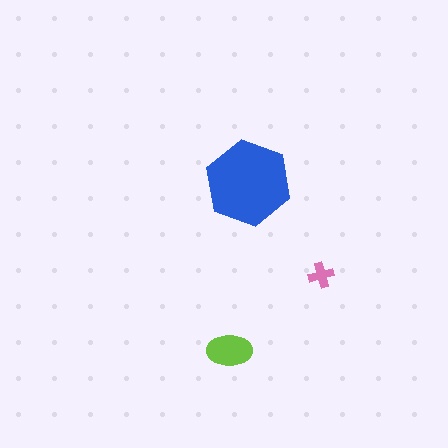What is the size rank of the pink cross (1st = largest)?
3rd.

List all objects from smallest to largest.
The pink cross, the lime ellipse, the blue hexagon.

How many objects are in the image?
There are 3 objects in the image.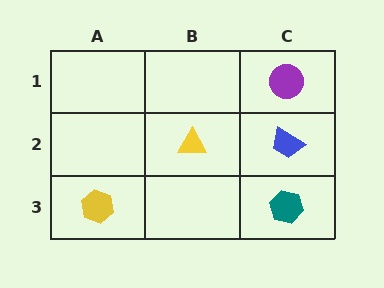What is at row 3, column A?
A yellow hexagon.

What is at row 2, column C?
A blue trapezoid.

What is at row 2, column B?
A yellow triangle.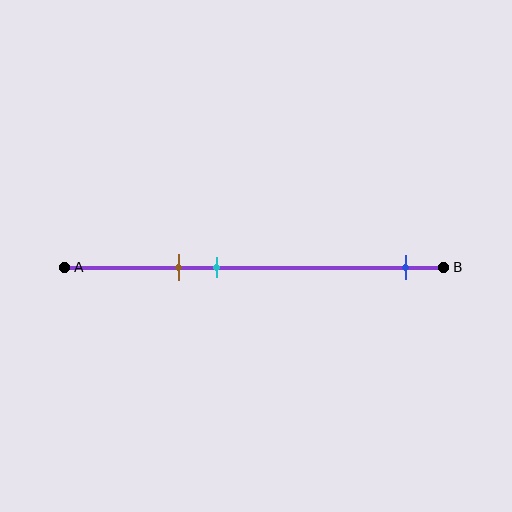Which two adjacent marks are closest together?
The brown and cyan marks are the closest adjacent pair.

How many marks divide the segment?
There are 3 marks dividing the segment.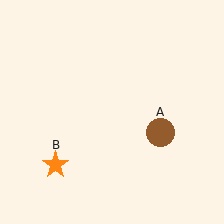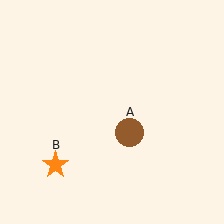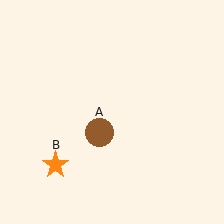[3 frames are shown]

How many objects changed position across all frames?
1 object changed position: brown circle (object A).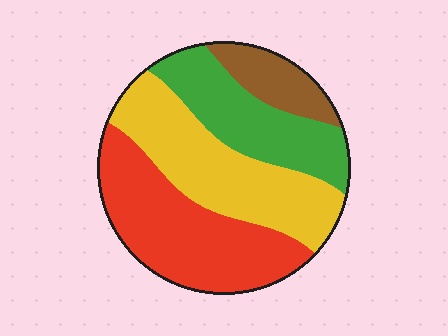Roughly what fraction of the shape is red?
Red covers 34% of the shape.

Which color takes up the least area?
Brown, at roughly 10%.